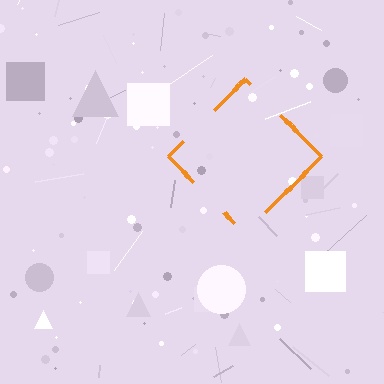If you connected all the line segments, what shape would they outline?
They would outline a diamond.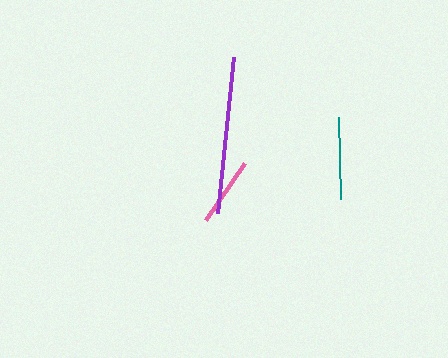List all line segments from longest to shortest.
From longest to shortest: purple, teal, pink.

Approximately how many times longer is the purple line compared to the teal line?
The purple line is approximately 1.9 times the length of the teal line.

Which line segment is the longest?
The purple line is the longest at approximately 157 pixels.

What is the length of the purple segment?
The purple segment is approximately 157 pixels long.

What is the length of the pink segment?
The pink segment is approximately 69 pixels long.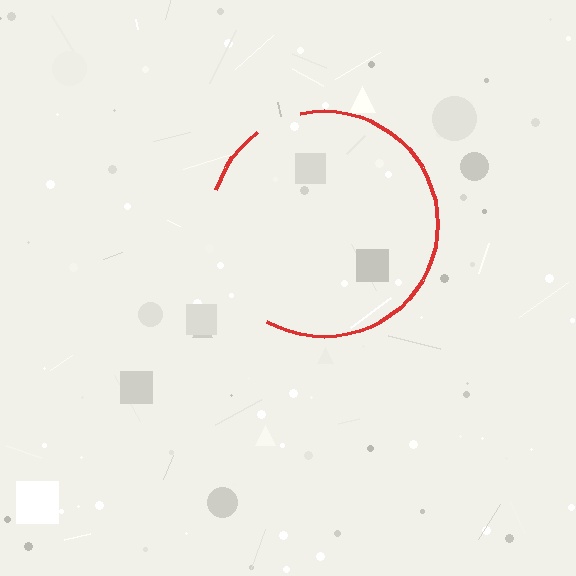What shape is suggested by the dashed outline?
The dashed outline suggests a circle.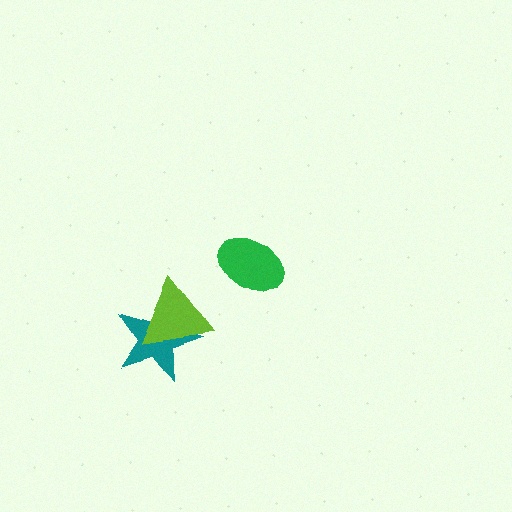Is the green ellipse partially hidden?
No, no other shape covers it.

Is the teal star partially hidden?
Yes, it is partially covered by another shape.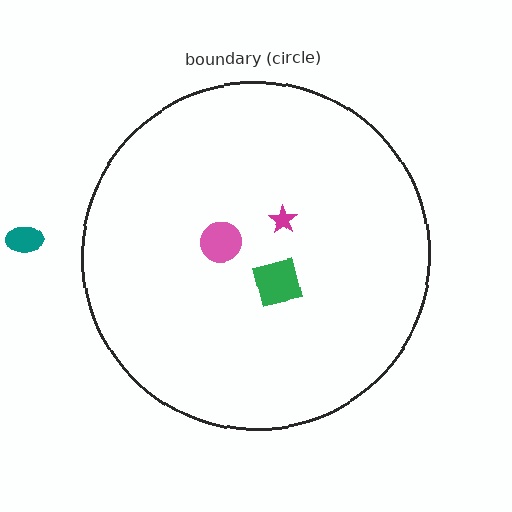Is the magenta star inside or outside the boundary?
Inside.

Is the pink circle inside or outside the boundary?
Inside.